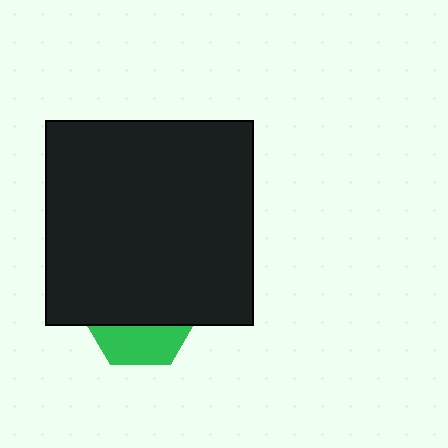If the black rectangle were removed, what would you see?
You would see the complete green hexagon.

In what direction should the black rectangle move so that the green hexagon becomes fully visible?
The black rectangle should move up. That is the shortest direction to clear the overlap and leave the green hexagon fully visible.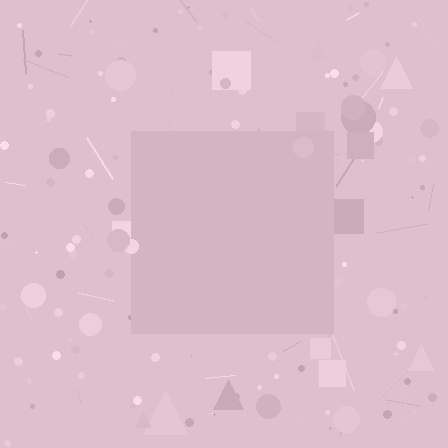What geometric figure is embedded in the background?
A square is embedded in the background.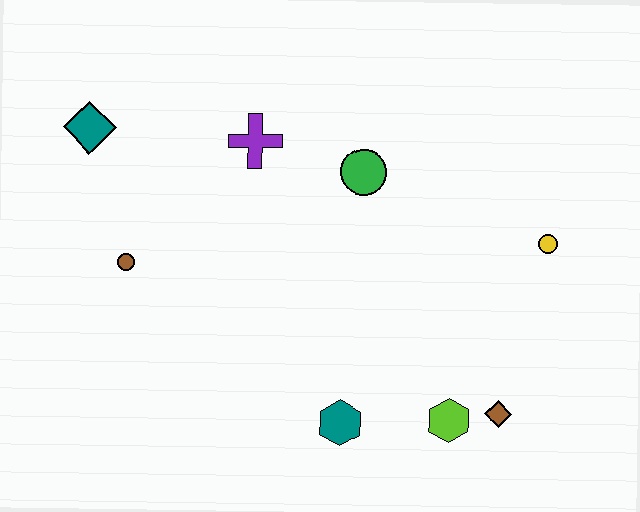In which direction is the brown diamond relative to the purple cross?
The brown diamond is below the purple cross.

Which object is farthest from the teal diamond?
The brown diamond is farthest from the teal diamond.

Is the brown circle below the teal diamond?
Yes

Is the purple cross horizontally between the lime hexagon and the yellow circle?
No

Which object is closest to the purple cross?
The green circle is closest to the purple cross.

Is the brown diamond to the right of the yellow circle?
No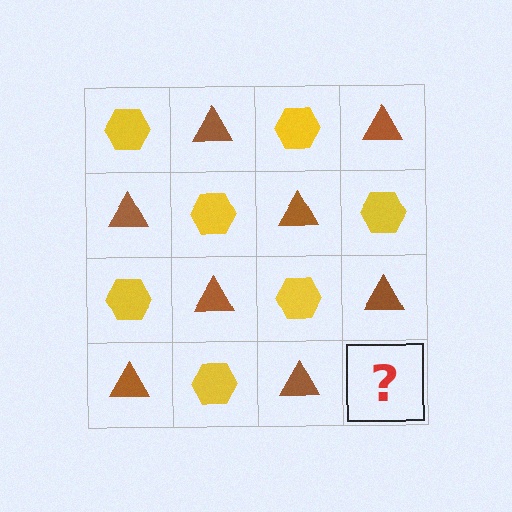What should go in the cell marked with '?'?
The missing cell should contain a yellow hexagon.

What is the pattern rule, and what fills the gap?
The rule is that it alternates yellow hexagon and brown triangle in a checkerboard pattern. The gap should be filled with a yellow hexagon.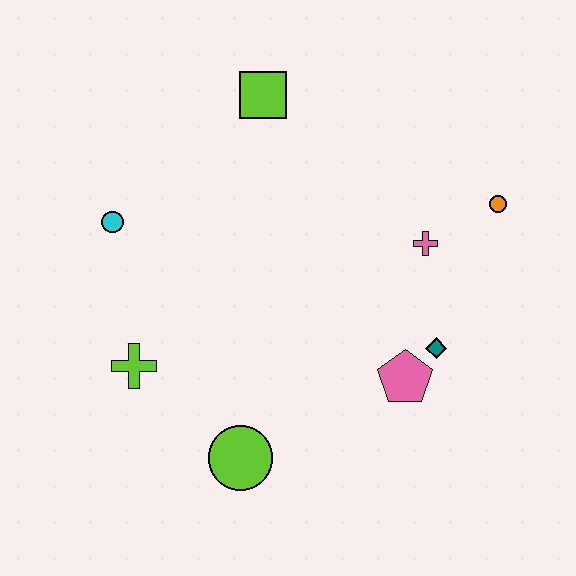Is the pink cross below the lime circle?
No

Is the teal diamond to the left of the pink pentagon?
No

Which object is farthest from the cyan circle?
The orange circle is farthest from the cyan circle.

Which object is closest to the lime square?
The cyan circle is closest to the lime square.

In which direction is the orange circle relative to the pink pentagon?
The orange circle is above the pink pentagon.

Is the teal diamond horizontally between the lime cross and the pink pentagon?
No